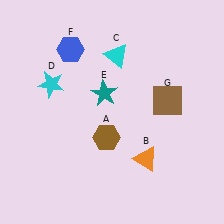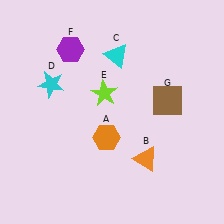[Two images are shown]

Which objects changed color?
A changed from brown to orange. E changed from teal to lime. F changed from blue to purple.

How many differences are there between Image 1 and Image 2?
There are 3 differences between the two images.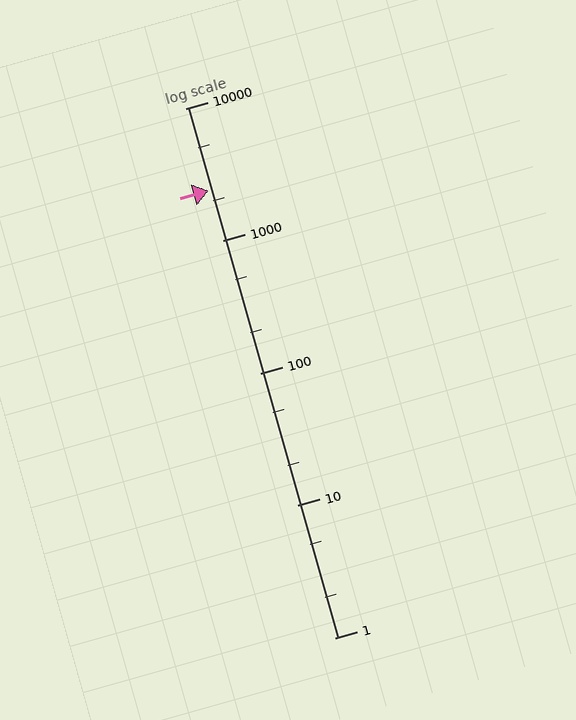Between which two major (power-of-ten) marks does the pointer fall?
The pointer is between 1000 and 10000.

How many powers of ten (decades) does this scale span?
The scale spans 4 decades, from 1 to 10000.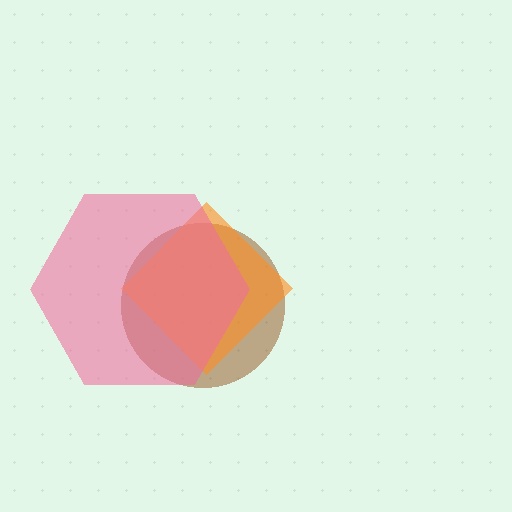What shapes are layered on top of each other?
The layered shapes are: a brown circle, an orange diamond, a pink hexagon.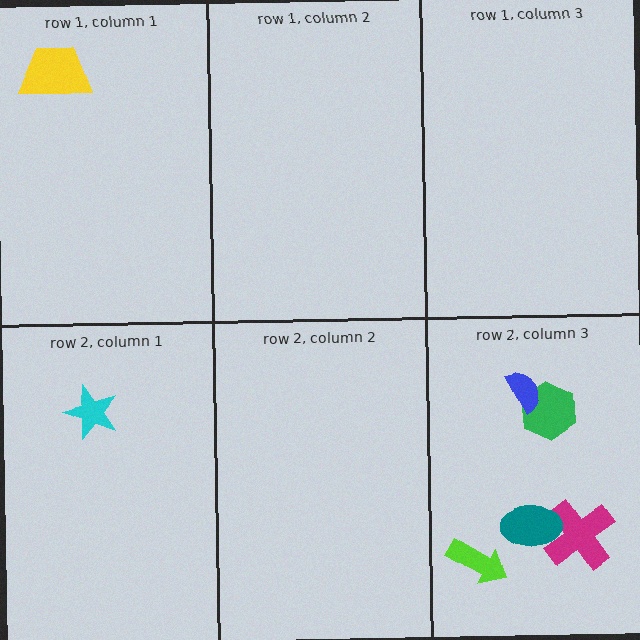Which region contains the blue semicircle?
The row 2, column 3 region.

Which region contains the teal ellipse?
The row 2, column 3 region.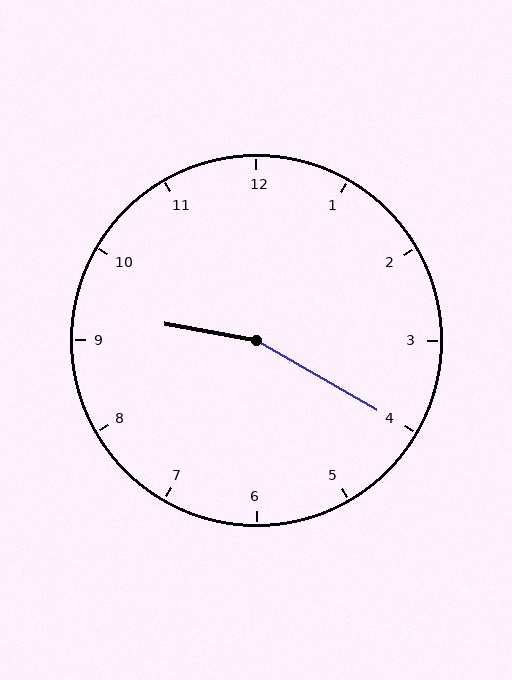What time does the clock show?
9:20.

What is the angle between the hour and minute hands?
Approximately 160 degrees.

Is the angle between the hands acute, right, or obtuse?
It is obtuse.